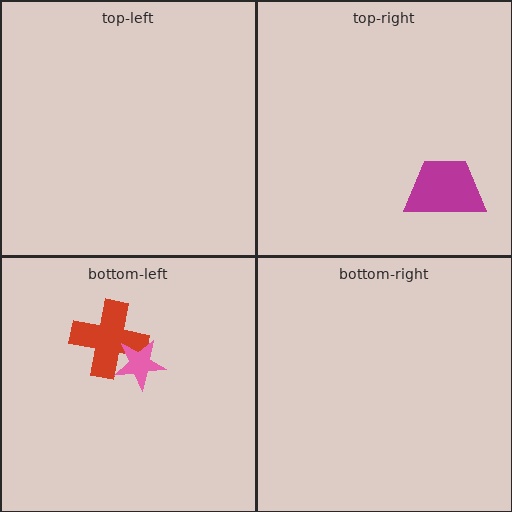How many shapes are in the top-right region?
1.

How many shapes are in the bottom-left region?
2.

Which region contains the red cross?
The bottom-left region.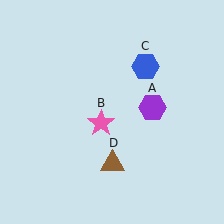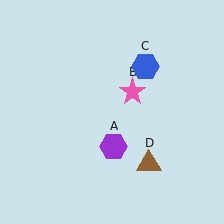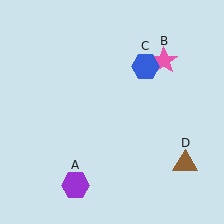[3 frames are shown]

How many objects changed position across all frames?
3 objects changed position: purple hexagon (object A), pink star (object B), brown triangle (object D).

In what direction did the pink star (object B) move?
The pink star (object B) moved up and to the right.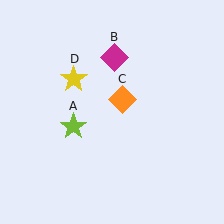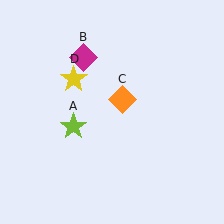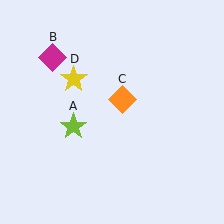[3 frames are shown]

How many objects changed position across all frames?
1 object changed position: magenta diamond (object B).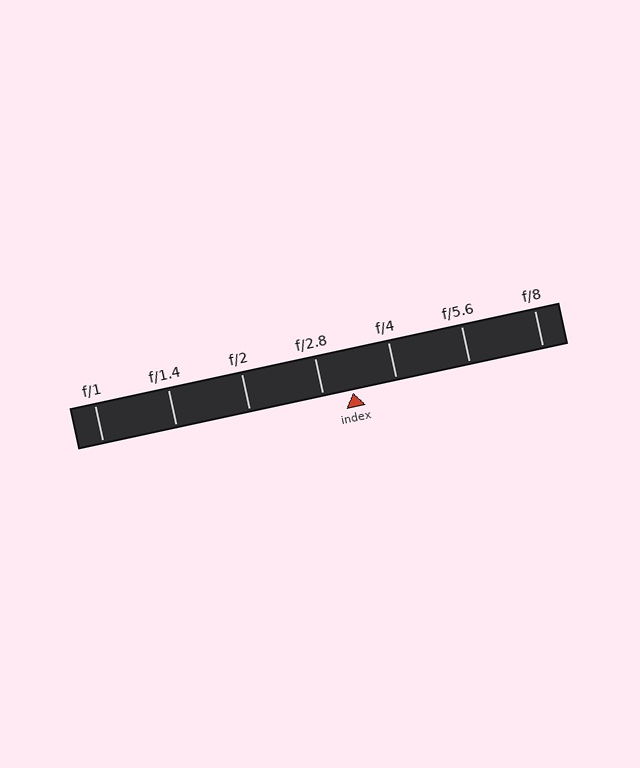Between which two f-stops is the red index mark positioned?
The index mark is between f/2.8 and f/4.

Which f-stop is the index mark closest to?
The index mark is closest to f/2.8.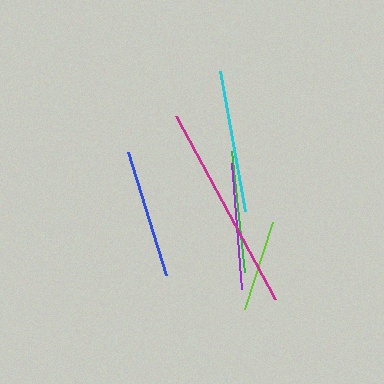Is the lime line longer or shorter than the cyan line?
The cyan line is longer than the lime line.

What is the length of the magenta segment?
The magenta segment is approximately 208 pixels long.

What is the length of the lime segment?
The lime segment is approximately 92 pixels long.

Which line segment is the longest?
The magenta line is the longest at approximately 208 pixels.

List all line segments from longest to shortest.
From longest to shortest: magenta, cyan, blue, purple, green, lime.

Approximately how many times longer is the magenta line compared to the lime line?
The magenta line is approximately 2.3 times the length of the lime line.